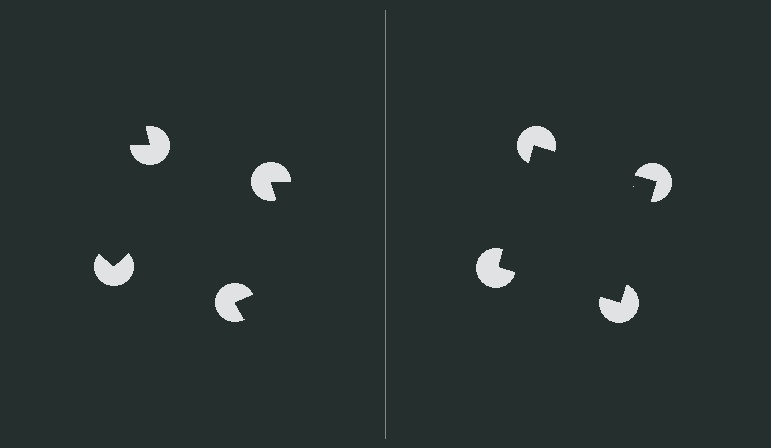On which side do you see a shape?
An illusory square appears on the right side. On the left side the wedge cuts are rotated, so no coherent shape forms.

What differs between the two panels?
The pac-man discs are positioned identically on both sides; only the wedge orientations differ. On the right they align to a square; on the left they are misaligned.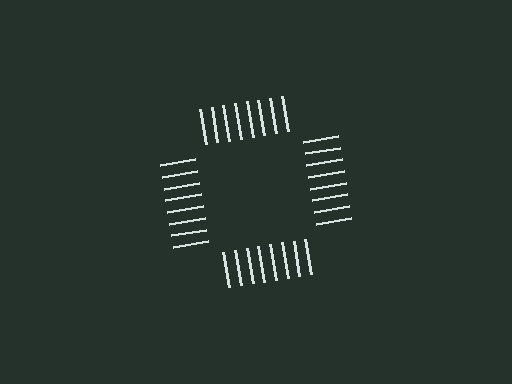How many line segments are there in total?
32 — 8 along each of the 4 edges.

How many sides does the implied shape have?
4 sides — the line-ends trace a square.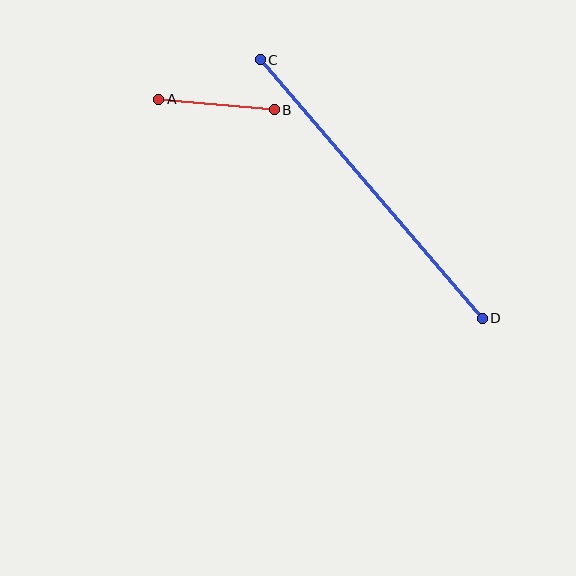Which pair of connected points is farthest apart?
Points C and D are farthest apart.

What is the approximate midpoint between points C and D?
The midpoint is at approximately (371, 189) pixels.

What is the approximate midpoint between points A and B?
The midpoint is at approximately (217, 105) pixels.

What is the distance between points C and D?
The distance is approximately 341 pixels.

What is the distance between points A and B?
The distance is approximately 116 pixels.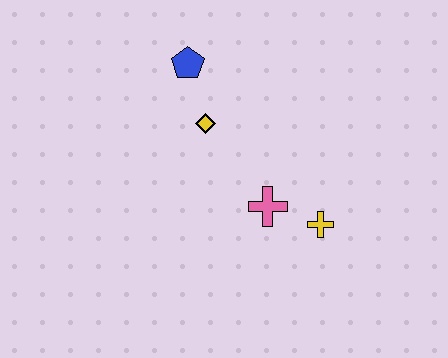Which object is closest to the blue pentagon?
The yellow diamond is closest to the blue pentagon.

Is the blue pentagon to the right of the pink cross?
No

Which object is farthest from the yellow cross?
The blue pentagon is farthest from the yellow cross.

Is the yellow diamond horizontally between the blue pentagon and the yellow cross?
Yes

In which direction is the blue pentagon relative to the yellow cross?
The blue pentagon is above the yellow cross.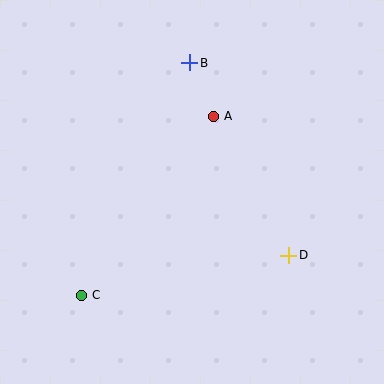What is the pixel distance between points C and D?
The distance between C and D is 211 pixels.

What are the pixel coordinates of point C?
Point C is at (82, 295).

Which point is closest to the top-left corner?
Point B is closest to the top-left corner.